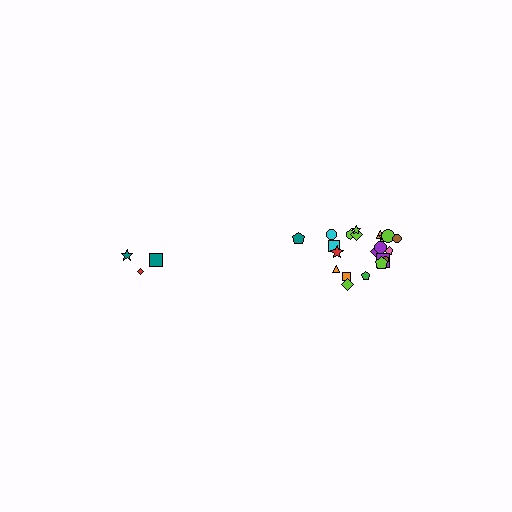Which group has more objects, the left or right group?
The right group.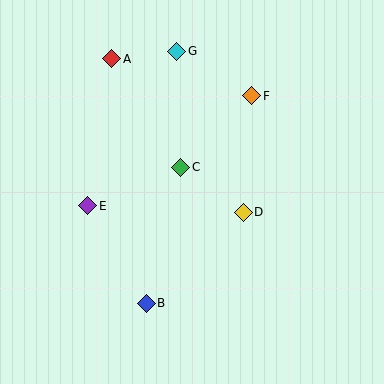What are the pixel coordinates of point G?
Point G is at (177, 51).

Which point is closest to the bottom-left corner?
Point B is closest to the bottom-left corner.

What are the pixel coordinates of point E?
Point E is at (88, 206).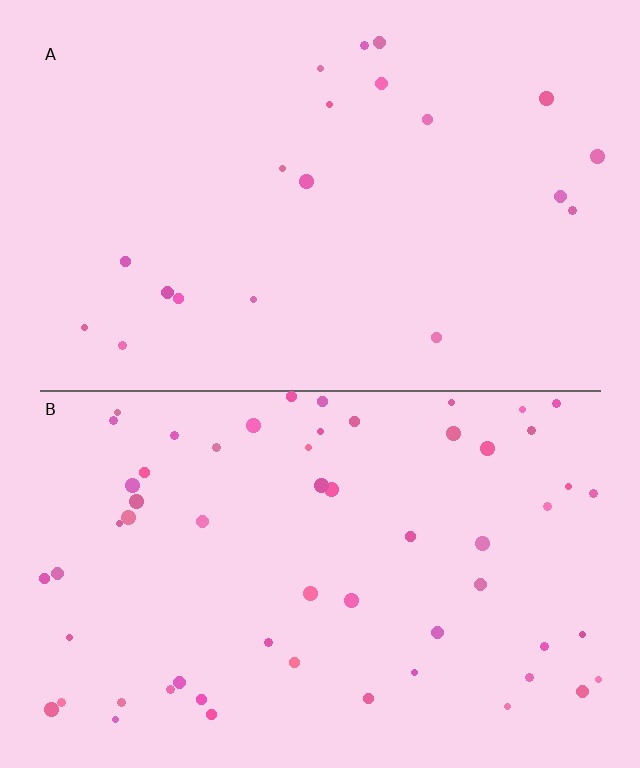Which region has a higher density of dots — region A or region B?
B (the bottom).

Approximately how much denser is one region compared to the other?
Approximately 3.0× — region B over region A.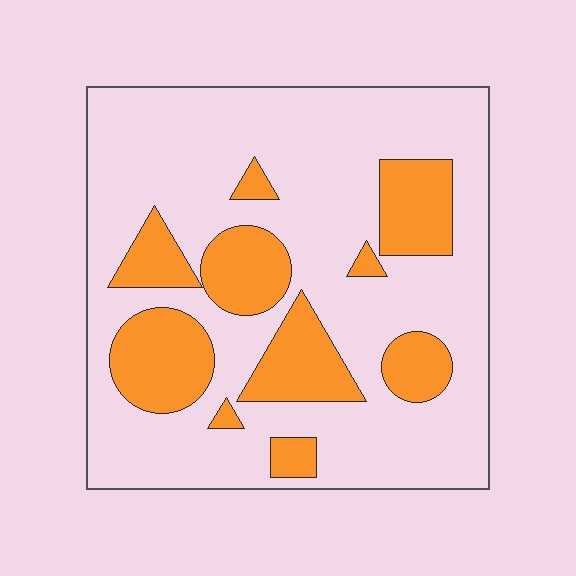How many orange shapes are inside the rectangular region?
10.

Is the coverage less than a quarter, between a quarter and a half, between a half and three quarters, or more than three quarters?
Between a quarter and a half.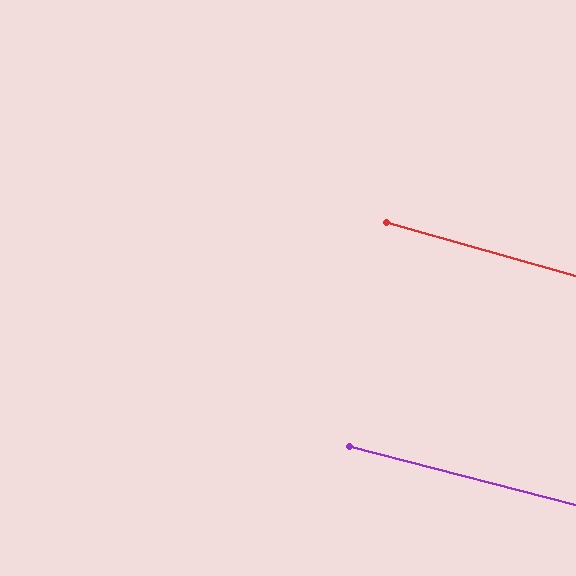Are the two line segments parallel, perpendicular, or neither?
Parallel — their directions differ by only 1.2°.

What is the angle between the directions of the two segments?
Approximately 1 degree.